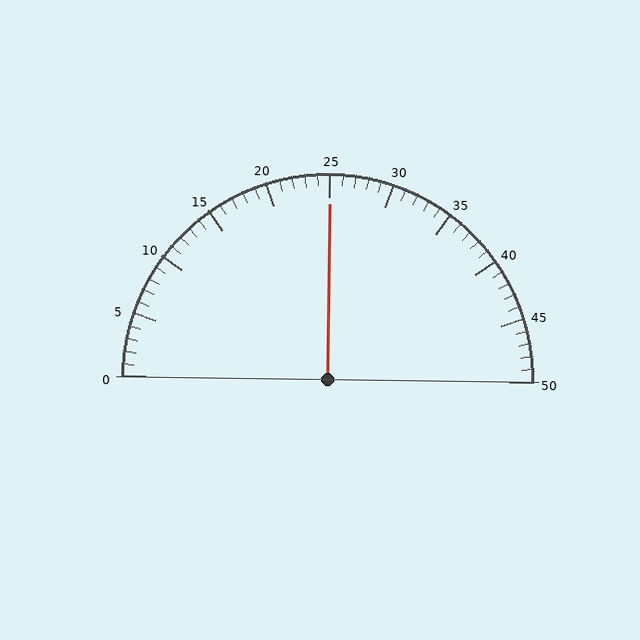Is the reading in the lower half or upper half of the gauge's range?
The reading is in the upper half of the range (0 to 50).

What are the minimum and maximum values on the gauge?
The gauge ranges from 0 to 50.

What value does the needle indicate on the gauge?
The needle indicates approximately 25.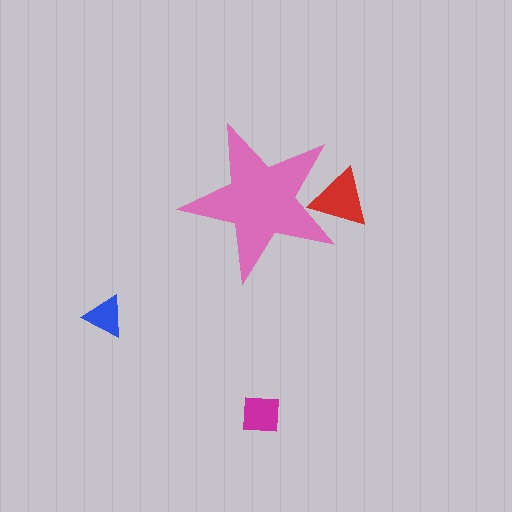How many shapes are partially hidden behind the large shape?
1 shape is partially hidden.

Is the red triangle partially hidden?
Yes, the red triangle is partially hidden behind the pink star.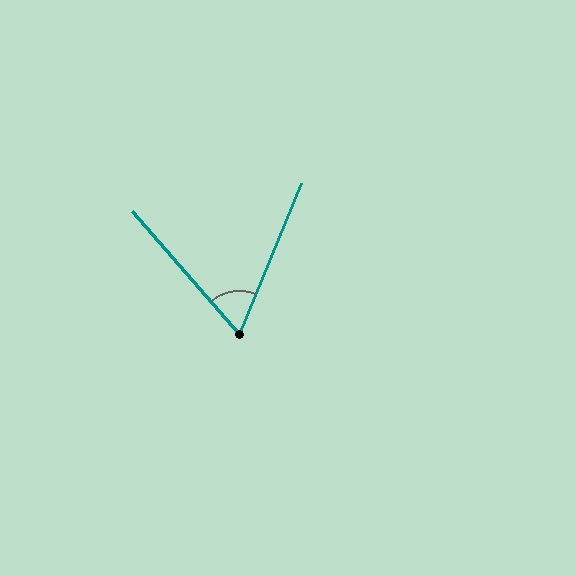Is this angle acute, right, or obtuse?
It is acute.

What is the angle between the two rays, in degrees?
Approximately 63 degrees.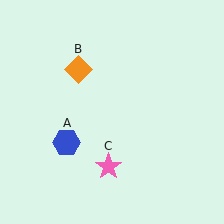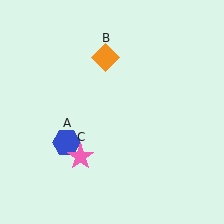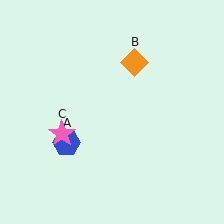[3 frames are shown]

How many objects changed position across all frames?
2 objects changed position: orange diamond (object B), pink star (object C).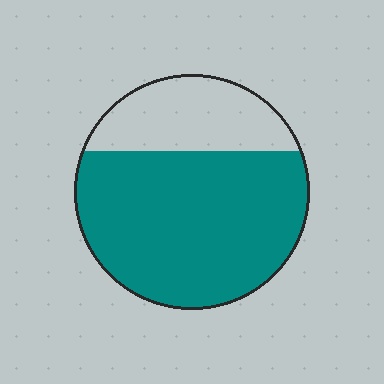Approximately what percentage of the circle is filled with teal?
Approximately 70%.